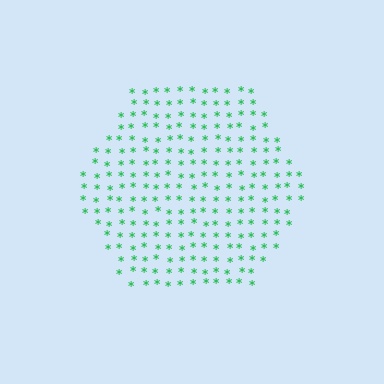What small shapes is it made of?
It is made of small asterisks.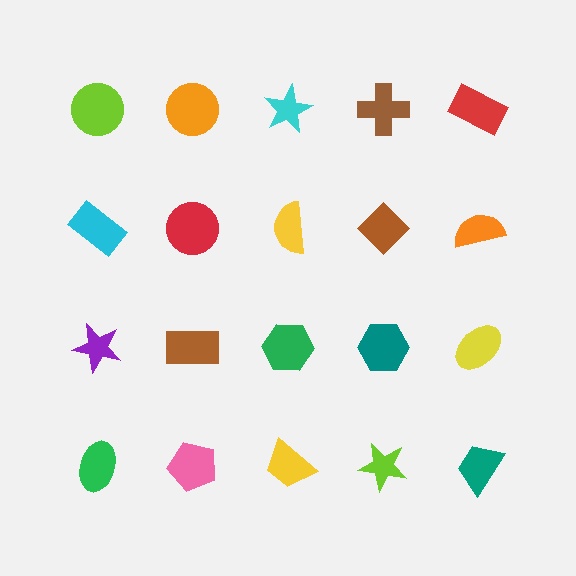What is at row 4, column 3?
A yellow trapezoid.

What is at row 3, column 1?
A purple star.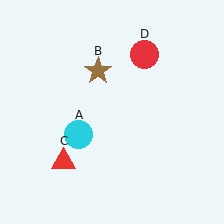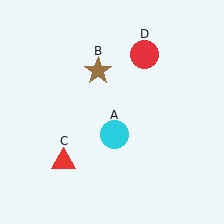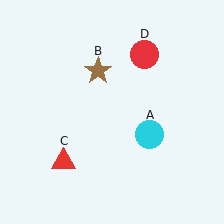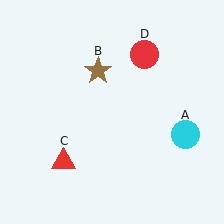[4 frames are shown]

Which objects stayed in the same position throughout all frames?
Brown star (object B) and red triangle (object C) and red circle (object D) remained stationary.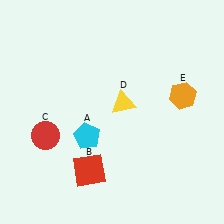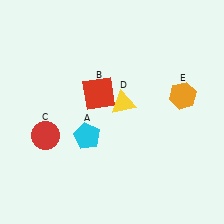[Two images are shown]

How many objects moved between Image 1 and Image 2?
1 object moved between the two images.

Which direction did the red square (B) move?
The red square (B) moved up.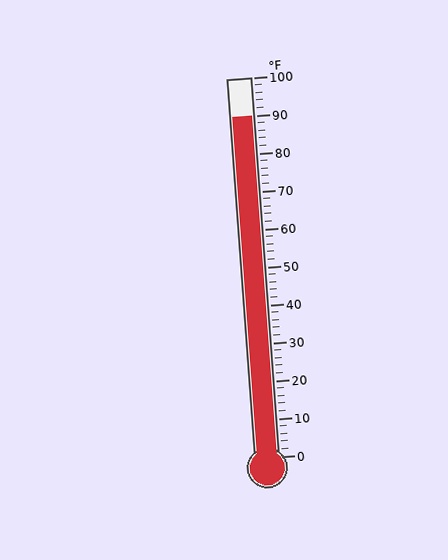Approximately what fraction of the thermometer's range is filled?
The thermometer is filled to approximately 90% of its range.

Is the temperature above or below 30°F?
The temperature is above 30°F.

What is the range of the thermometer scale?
The thermometer scale ranges from 0°F to 100°F.